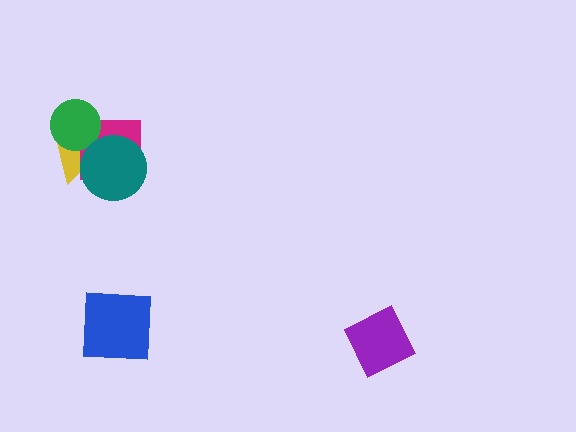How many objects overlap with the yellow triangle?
3 objects overlap with the yellow triangle.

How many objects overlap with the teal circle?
2 objects overlap with the teal circle.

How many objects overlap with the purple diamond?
0 objects overlap with the purple diamond.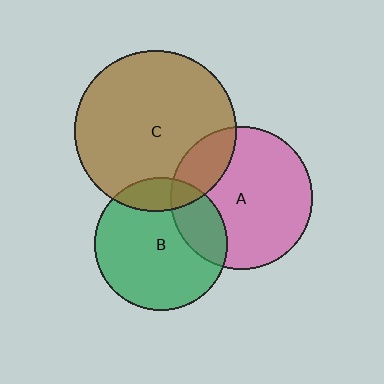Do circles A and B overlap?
Yes.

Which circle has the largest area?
Circle C (brown).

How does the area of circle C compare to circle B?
Approximately 1.5 times.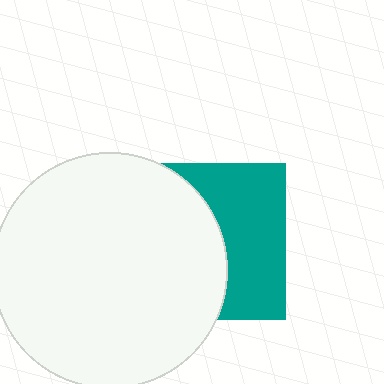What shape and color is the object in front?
The object in front is a white circle.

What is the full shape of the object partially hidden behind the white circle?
The partially hidden object is a teal square.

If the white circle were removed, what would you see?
You would see the complete teal square.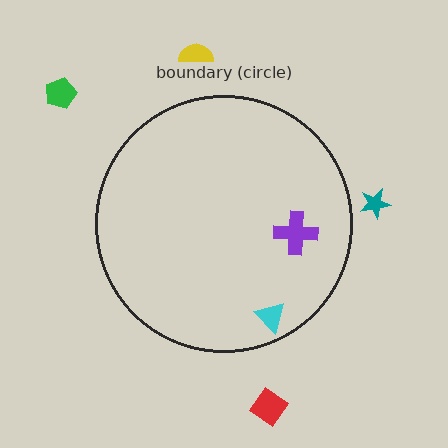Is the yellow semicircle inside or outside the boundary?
Outside.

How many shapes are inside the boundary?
2 inside, 4 outside.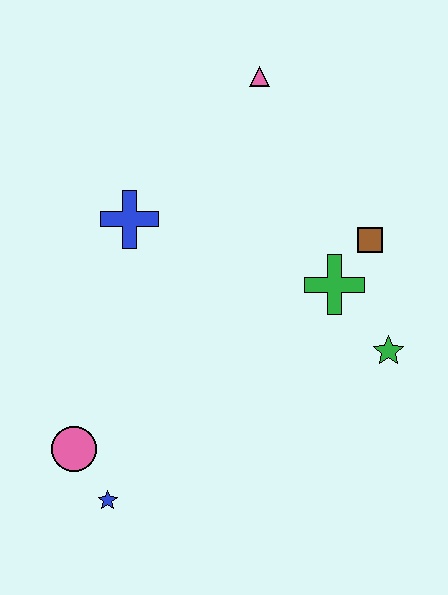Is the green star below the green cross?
Yes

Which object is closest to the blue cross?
The pink triangle is closest to the blue cross.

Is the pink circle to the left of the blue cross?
Yes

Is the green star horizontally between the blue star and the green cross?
No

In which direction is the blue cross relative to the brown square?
The blue cross is to the left of the brown square.